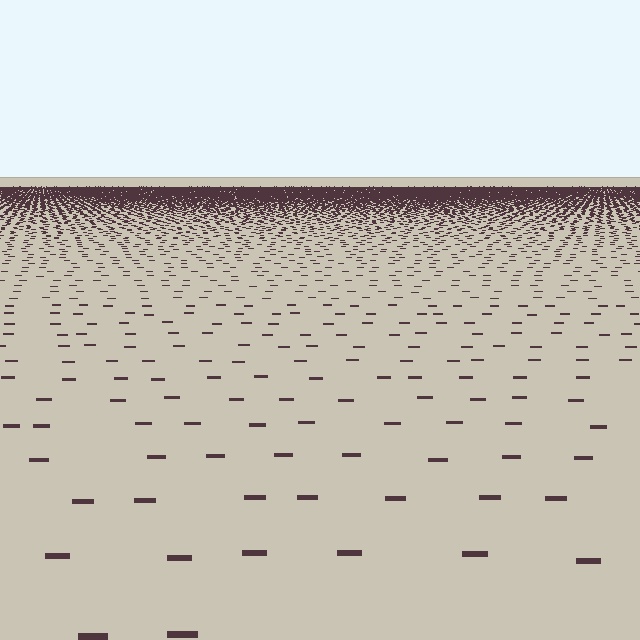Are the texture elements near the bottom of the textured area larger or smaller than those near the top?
Larger. Near the bottom, elements are closer to the viewer and appear at a bigger on-screen size.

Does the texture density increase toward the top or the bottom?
Density increases toward the top.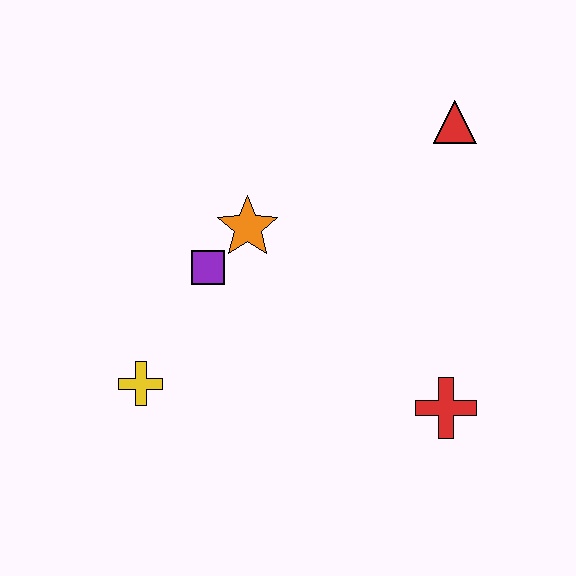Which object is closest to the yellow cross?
The purple square is closest to the yellow cross.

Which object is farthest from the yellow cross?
The red triangle is farthest from the yellow cross.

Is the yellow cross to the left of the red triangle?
Yes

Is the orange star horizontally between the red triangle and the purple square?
Yes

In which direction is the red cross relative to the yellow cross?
The red cross is to the right of the yellow cross.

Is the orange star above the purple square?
Yes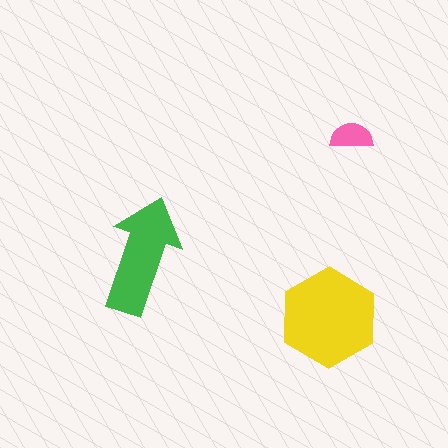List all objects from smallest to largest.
The pink semicircle, the green arrow, the yellow hexagon.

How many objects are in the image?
There are 3 objects in the image.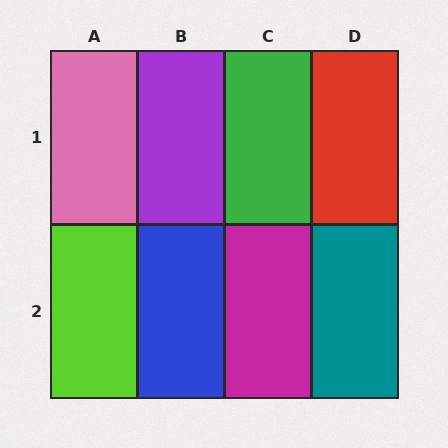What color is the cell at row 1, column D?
Red.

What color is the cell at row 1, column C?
Green.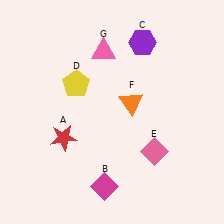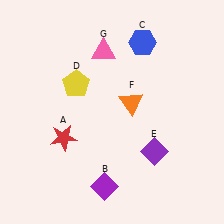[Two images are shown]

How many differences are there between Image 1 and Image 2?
There are 3 differences between the two images.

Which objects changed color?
B changed from magenta to purple. C changed from purple to blue. E changed from pink to purple.